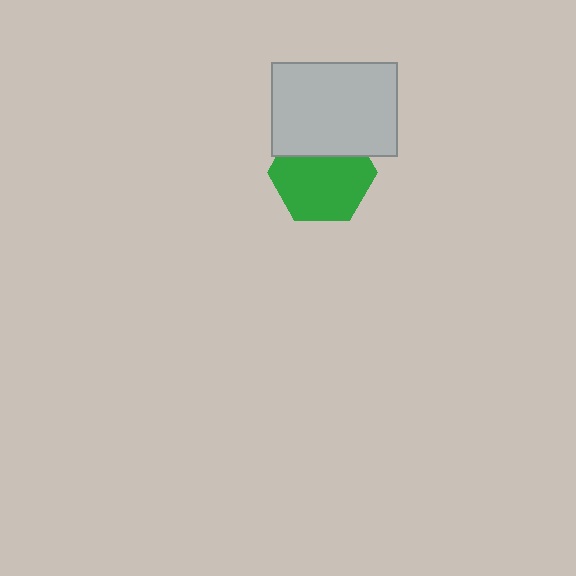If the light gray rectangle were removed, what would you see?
You would see the complete green hexagon.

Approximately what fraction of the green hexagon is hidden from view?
Roughly 31% of the green hexagon is hidden behind the light gray rectangle.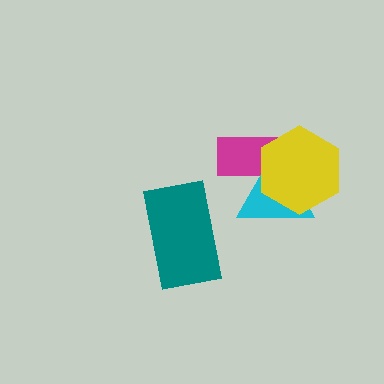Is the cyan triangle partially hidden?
Yes, it is partially covered by another shape.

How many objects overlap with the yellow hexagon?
2 objects overlap with the yellow hexagon.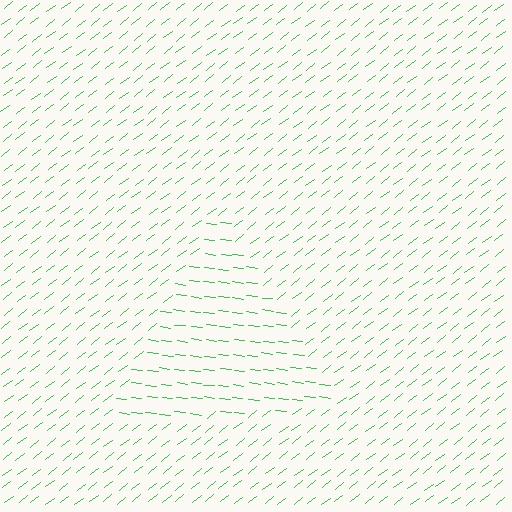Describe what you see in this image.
The image is filled with small green line segments. A triangle region in the image has lines oriented differently from the surrounding lines, creating a visible texture boundary.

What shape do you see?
I see a triangle.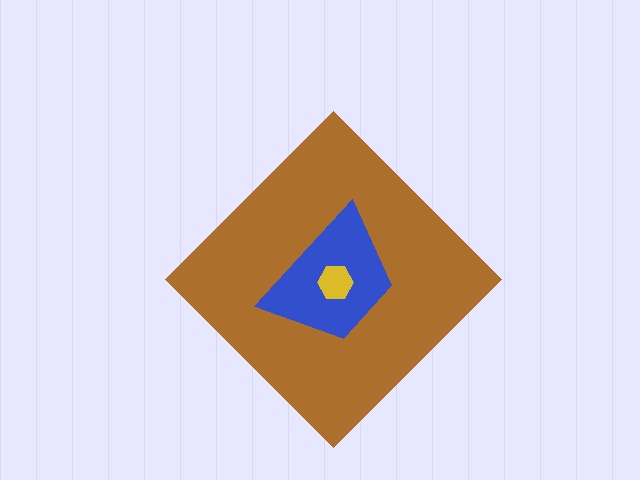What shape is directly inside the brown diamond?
The blue trapezoid.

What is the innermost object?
The yellow hexagon.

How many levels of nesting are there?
3.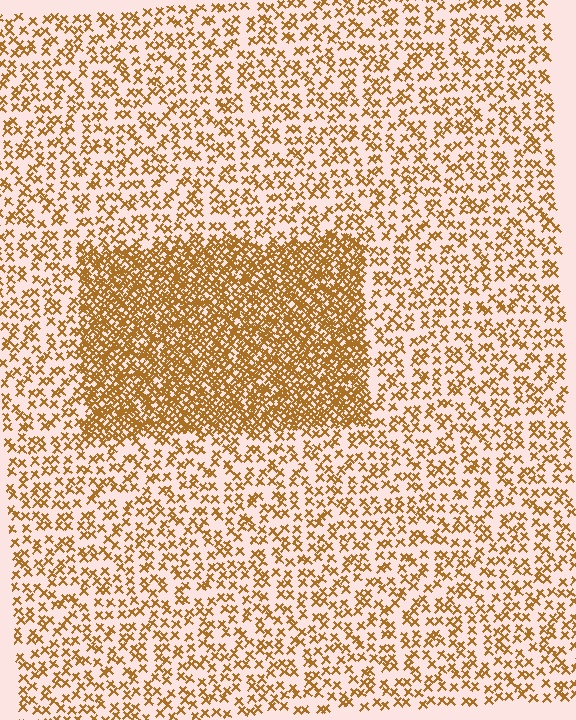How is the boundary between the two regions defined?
The boundary is defined by a change in element density (approximately 2.7x ratio). All elements are the same color, size, and shape.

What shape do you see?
I see a rectangle.